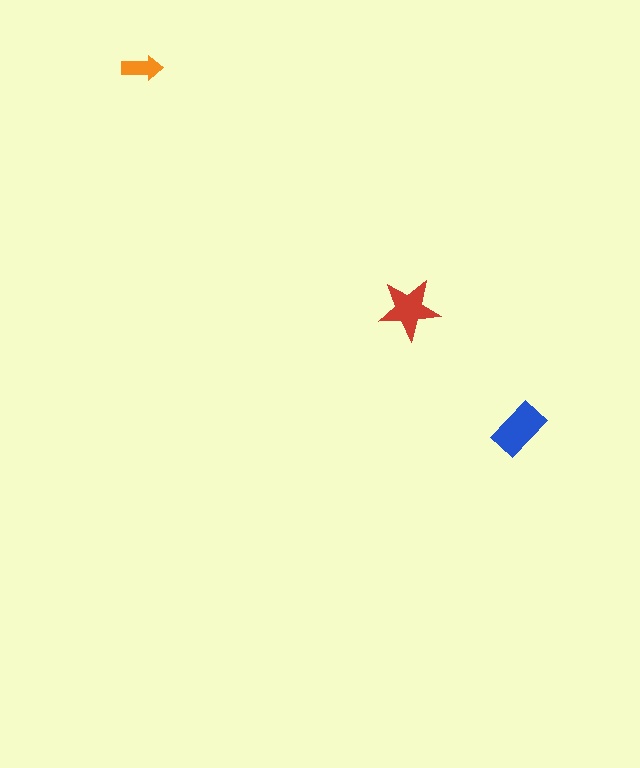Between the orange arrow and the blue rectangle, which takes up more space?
The blue rectangle.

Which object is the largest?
The blue rectangle.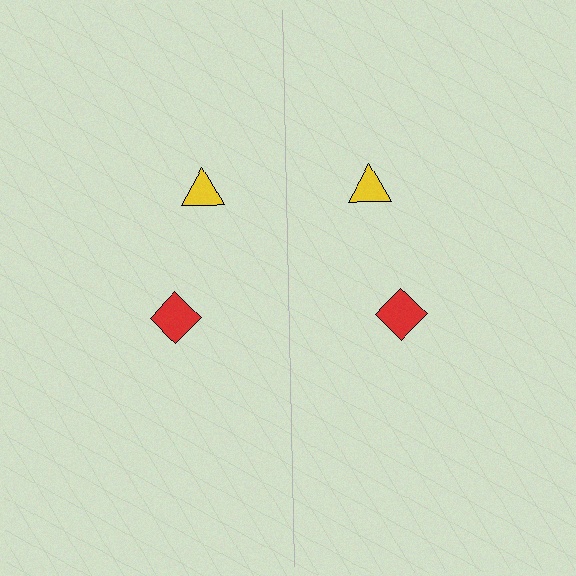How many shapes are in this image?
There are 4 shapes in this image.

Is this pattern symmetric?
Yes, this pattern has bilateral (reflection) symmetry.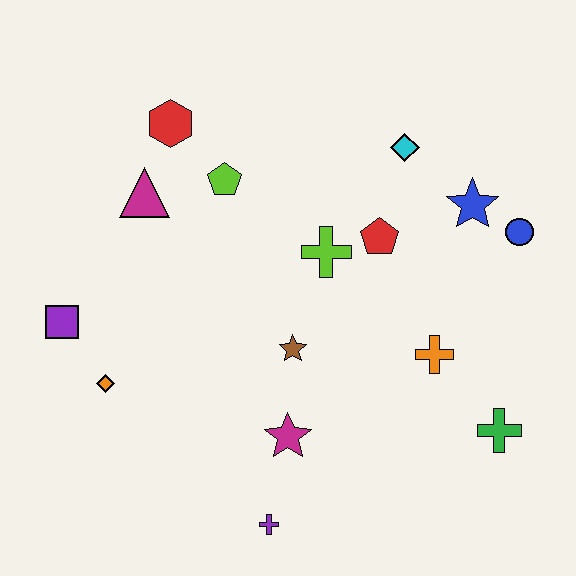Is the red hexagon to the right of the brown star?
No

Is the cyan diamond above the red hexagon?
No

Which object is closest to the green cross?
The orange cross is closest to the green cross.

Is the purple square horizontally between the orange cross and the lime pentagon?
No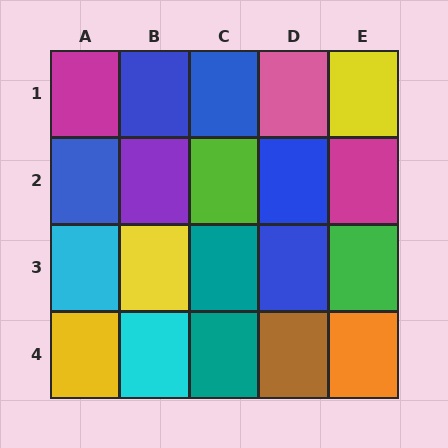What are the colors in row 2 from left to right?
Blue, purple, lime, blue, magenta.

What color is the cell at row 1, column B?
Blue.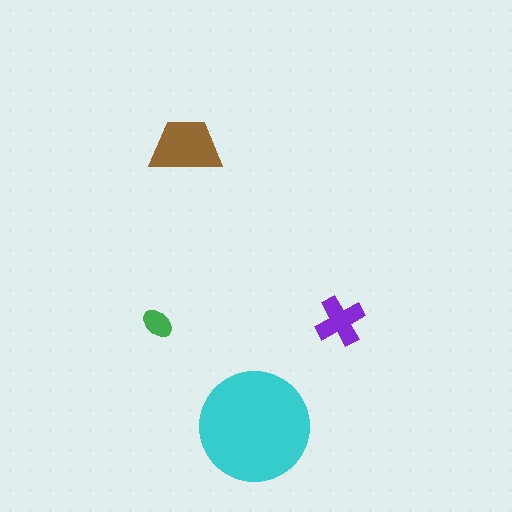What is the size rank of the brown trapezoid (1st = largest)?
2nd.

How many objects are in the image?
There are 4 objects in the image.